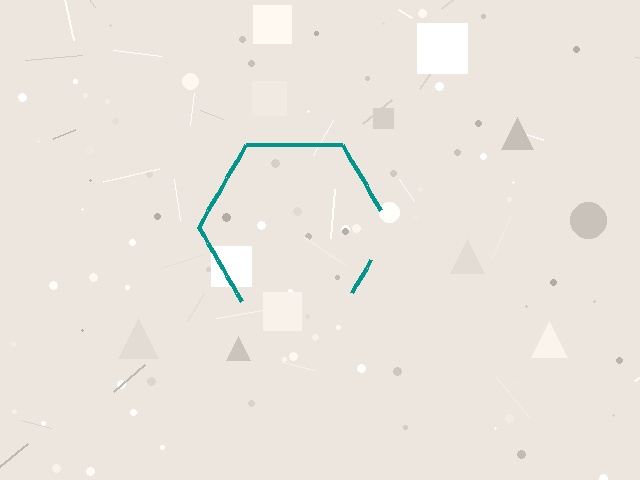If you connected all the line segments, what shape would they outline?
They would outline a hexagon.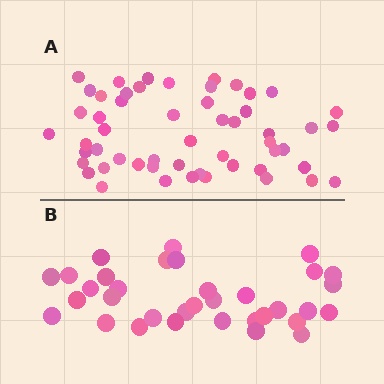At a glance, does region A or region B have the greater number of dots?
Region A (the top region) has more dots.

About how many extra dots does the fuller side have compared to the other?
Region A has approximately 20 more dots than region B.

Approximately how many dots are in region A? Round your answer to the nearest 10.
About 50 dots. (The exact count is 54, which rounds to 50.)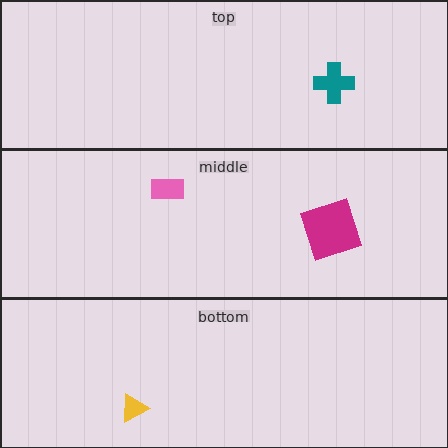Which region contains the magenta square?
The middle region.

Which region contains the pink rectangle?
The middle region.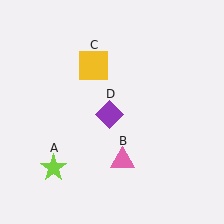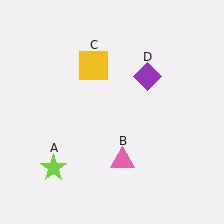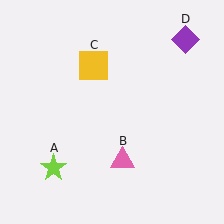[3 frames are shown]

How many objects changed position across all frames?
1 object changed position: purple diamond (object D).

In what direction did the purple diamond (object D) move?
The purple diamond (object D) moved up and to the right.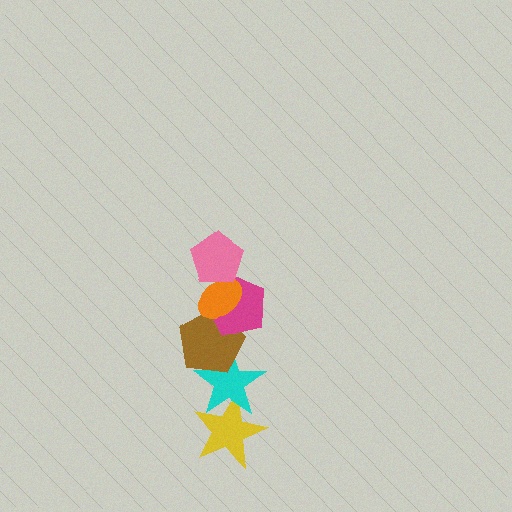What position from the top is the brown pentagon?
The brown pentagon is 4th from the top.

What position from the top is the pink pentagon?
The pink pentagon is 1st from the top.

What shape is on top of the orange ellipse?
The pink pentagon is on top of the orange ellipse.